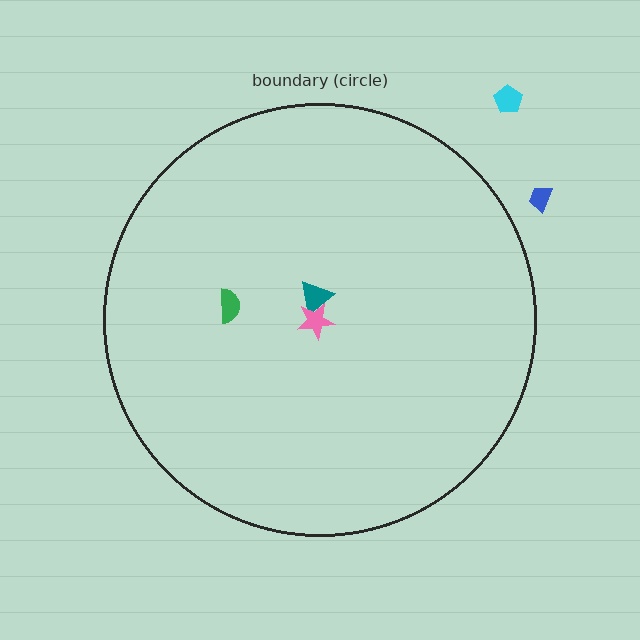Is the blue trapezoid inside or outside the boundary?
Outside.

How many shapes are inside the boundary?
3 inside, 2 outside.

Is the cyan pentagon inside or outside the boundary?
Outside.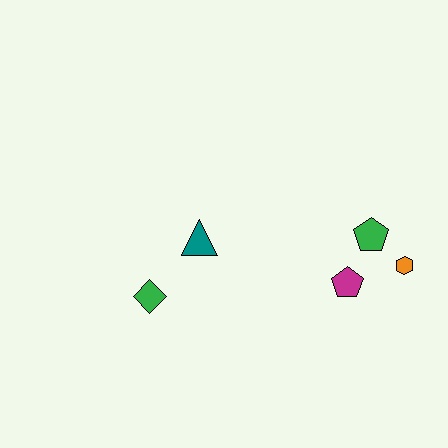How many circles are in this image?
There are no circles.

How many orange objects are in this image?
There is 1 orange object.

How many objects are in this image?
There are 5 objects.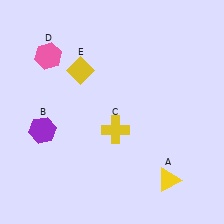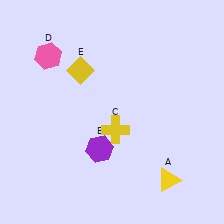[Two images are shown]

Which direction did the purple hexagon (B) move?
The purple hexagon (B) moved right.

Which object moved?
The purple hexagon (B) moved right.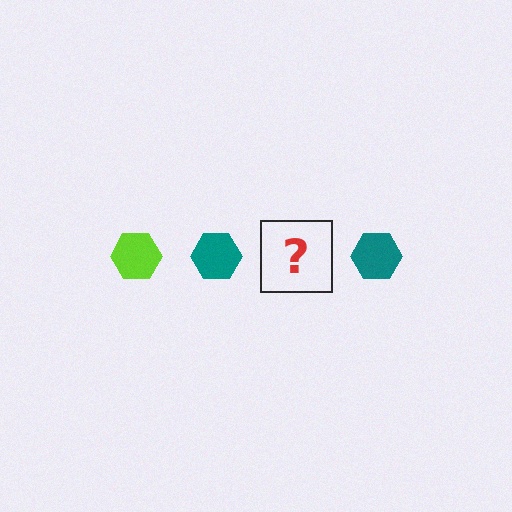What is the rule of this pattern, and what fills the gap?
The rule is that the pattern cycles through lime, teal hexagons. The gap should be filled with a lime hexagon.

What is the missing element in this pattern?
The missing element is a lime hexagon.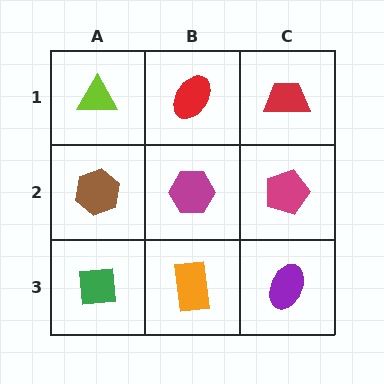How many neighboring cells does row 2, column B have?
4.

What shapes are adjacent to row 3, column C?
A magenta pentagon (row 2, column C), an orange rectangle (row 3, column B).